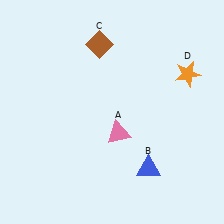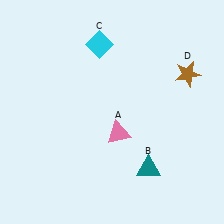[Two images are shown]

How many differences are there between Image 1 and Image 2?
There are 3 differences between the two images.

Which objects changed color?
B changed from blue to teal. C changed from brown to cyan. D changed from orange to brown.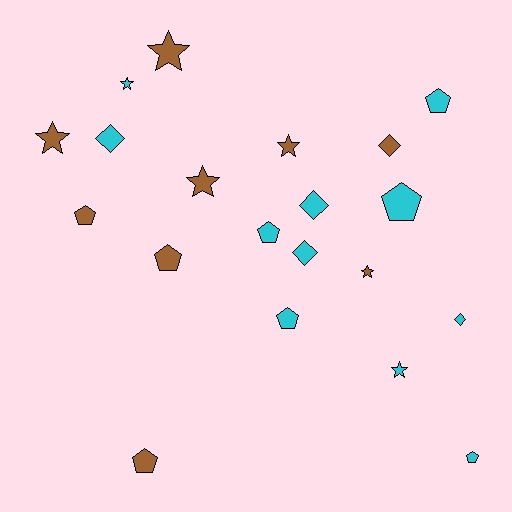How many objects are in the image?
There are 20 objects.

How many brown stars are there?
There are 5 brown stars.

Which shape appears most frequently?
Pentagon, with 8 objects.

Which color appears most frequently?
Cyan, with 11 objects.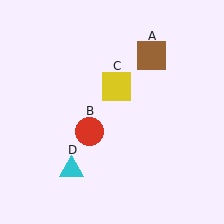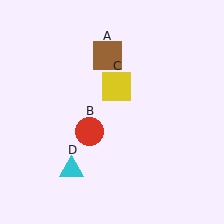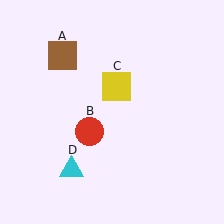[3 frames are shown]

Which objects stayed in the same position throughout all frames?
Red circle (object B) and yellow square (object C) and cyan triangle (object D) remained stationary.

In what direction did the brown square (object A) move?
The brown square (object A) moved left.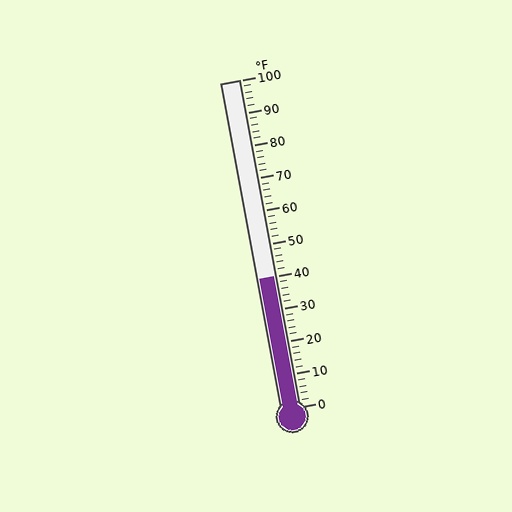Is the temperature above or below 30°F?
The temperature is above 30°F.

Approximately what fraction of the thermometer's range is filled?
The thermometer is filled to approximately 40% of its range.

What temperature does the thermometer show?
The thermometer shows approximately 40°F.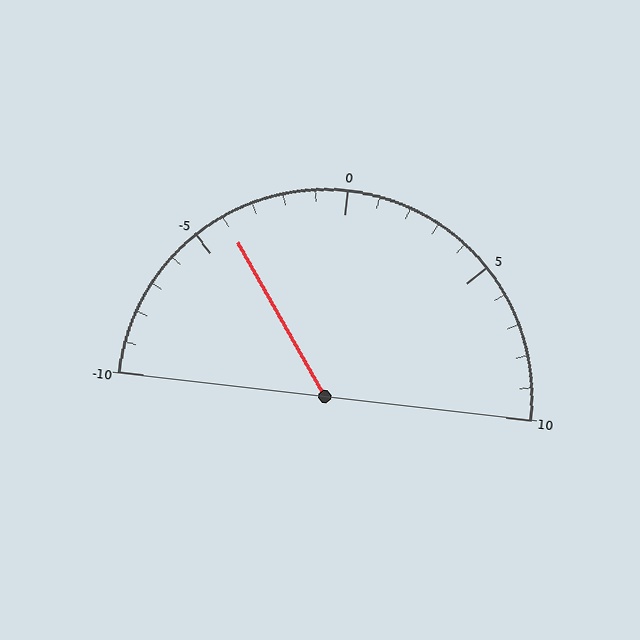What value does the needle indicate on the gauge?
The needle indicates approximately -4.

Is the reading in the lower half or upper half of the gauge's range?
The reading is in the lower half of the range (-10 to 10).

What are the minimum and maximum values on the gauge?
The gauge ranges from -10 to 10.